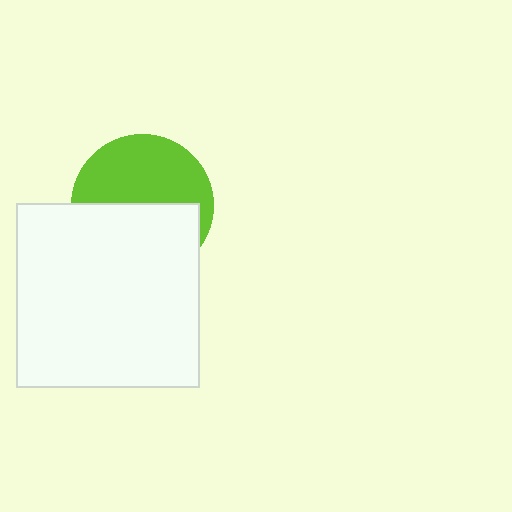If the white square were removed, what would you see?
You would see the complete lime circle.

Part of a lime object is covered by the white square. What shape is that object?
It is a circle.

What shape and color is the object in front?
The object in front is a white square.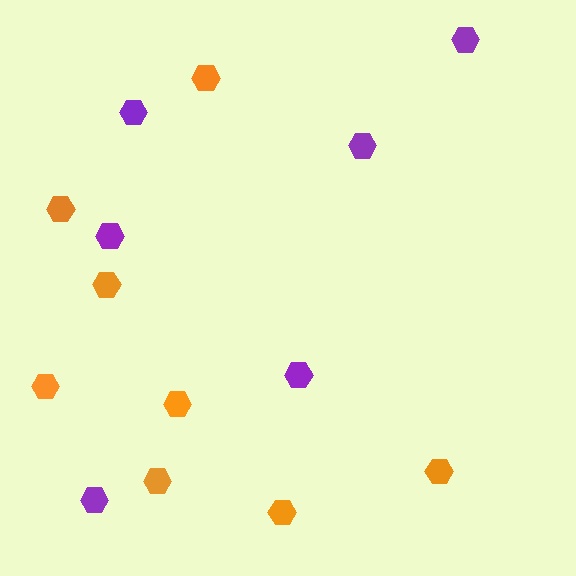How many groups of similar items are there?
There are 2 groups: one group of orange hexagons (8) and one group of purple hexagons (6).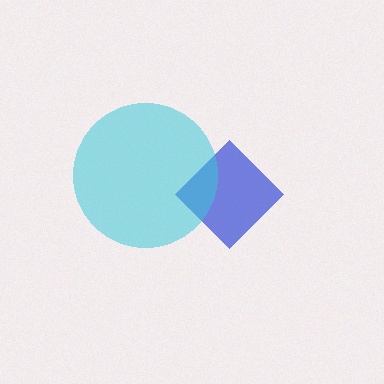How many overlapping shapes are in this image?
There are 2 overlapping shapes in the image.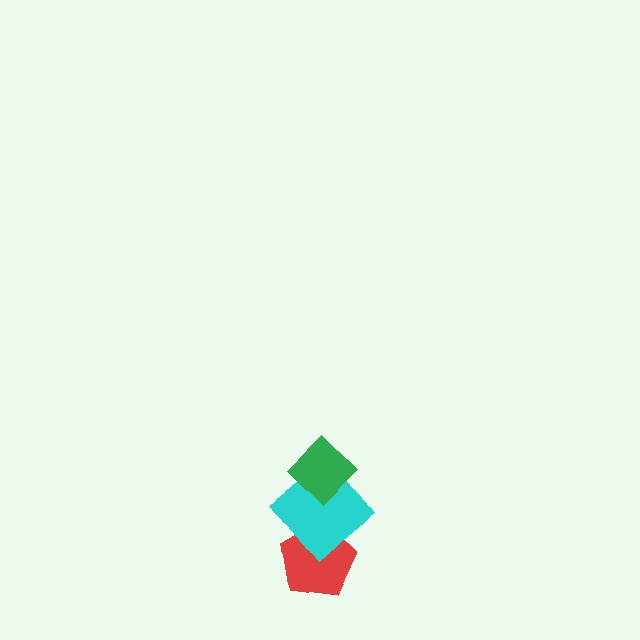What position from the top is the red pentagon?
The red pentagon is 3rd from the top.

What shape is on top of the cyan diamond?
The green diamond is on top of the cyan diamond.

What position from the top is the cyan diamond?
The cyan diamond is 2nd from the top.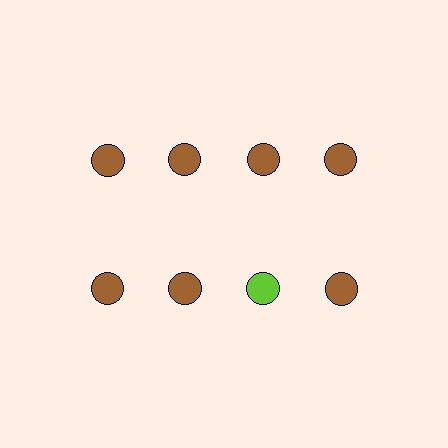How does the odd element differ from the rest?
It has a different color: lime instead of brown.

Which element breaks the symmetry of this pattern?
The lime circle in the second row, center column breaks the symmetry. All other shapes are brown circles.